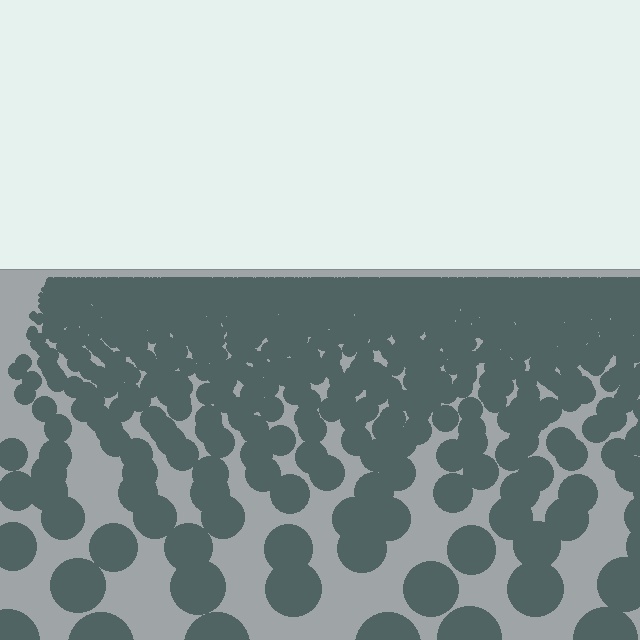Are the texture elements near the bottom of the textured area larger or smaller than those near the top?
Larger. Near the bottom, elements are closer to the viewer and appear at a bigger on-screen size.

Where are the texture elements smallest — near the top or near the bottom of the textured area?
Near the top.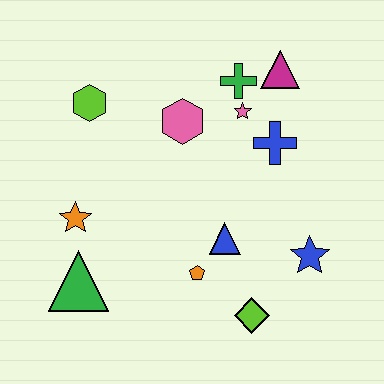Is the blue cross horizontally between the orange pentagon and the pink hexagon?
No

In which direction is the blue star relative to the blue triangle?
The blue star is to the right of the blue triangle.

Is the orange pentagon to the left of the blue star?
Yes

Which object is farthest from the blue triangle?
The lime hexagon is farthest from the blue triangle.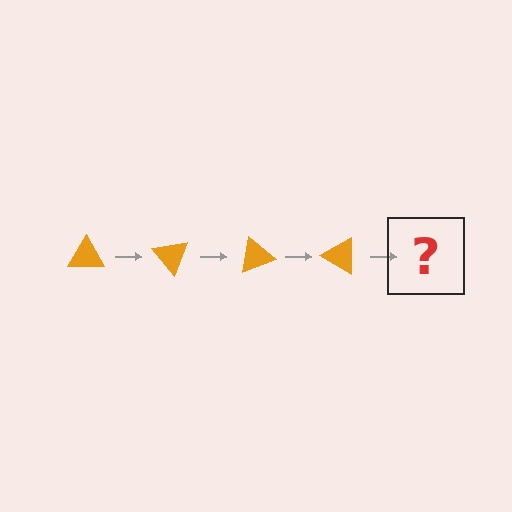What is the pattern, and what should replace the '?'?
The pattern is that the triangle rotates 50 degrees each step. The '?' should be an orange triangle rotated 200 degrees.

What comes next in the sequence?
The next element should be an orange triangle rotated 200 degrees.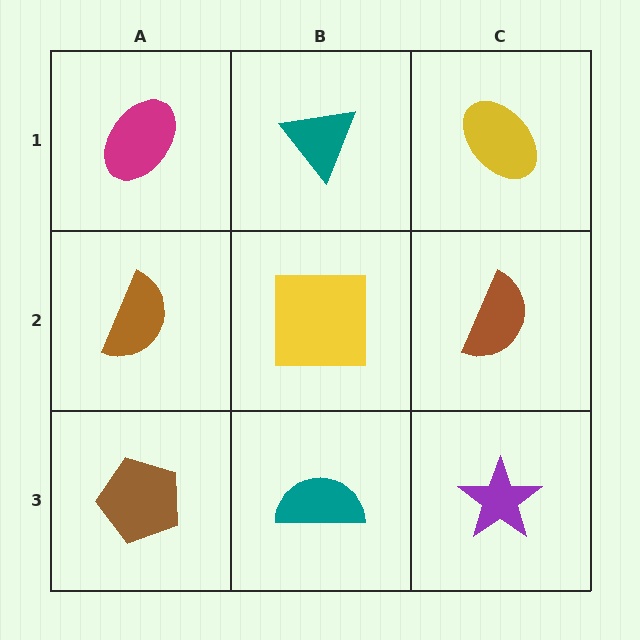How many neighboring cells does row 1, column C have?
2.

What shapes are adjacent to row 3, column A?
A brown semicircle (row 2, column A), a teal semicircle (row 3, column B).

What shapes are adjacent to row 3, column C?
A brown semicircle (row 2, column C), a teal semicircle (row 3, column B).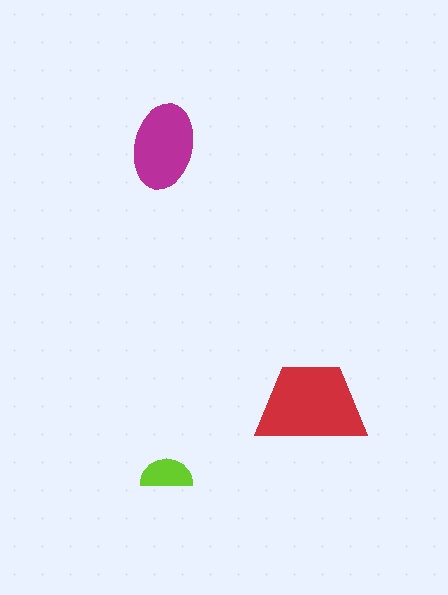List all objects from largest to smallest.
The red trapezoid, the magenta ellipse, the lime semicircle.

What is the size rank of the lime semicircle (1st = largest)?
3rd.